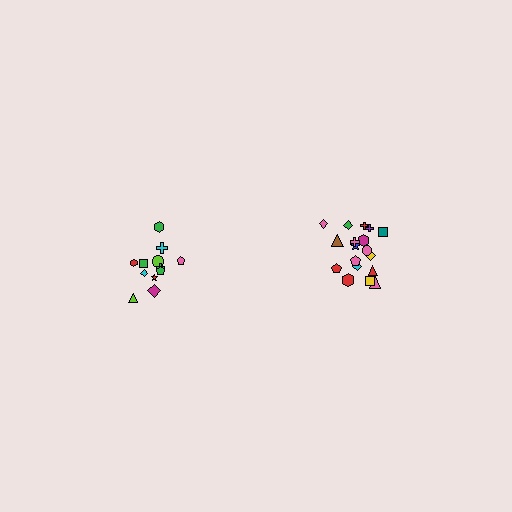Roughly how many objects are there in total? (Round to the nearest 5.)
Roughly 30 objects in total.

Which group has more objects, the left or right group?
The right group.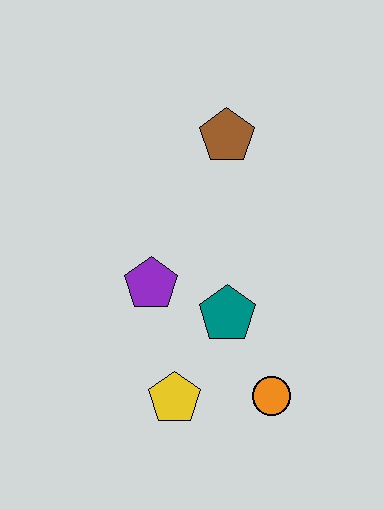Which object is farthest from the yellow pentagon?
The brown pentagon is farthest from the yellow pentagon.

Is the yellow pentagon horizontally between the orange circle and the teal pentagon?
No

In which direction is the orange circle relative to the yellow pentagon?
The orange circle is to the right of the yellow pentagon.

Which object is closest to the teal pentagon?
The purple pentagon is closest to the teal pentagon.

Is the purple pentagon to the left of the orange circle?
Yes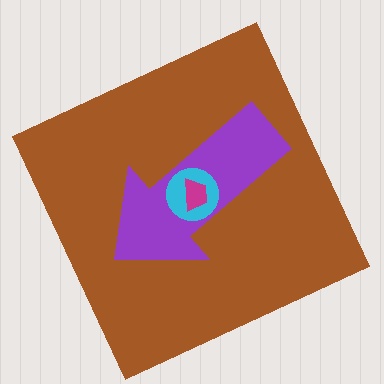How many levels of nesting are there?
4.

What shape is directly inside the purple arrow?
The cyan circle.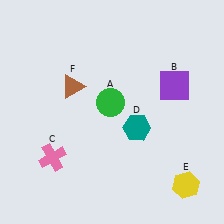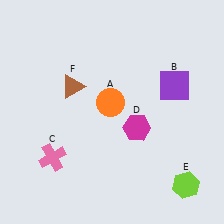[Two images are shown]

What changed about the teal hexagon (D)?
In Image 1, D is teal. In Image 2, it changed to magenta.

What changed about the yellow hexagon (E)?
In Image 1, E is yellow. In Image 2, it changed to lime.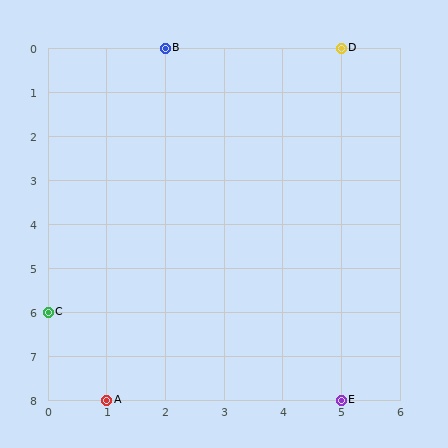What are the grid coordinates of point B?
Point B is at grid coordinates (2, 0).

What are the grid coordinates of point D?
Point D is at grid coordinates (5, 0).